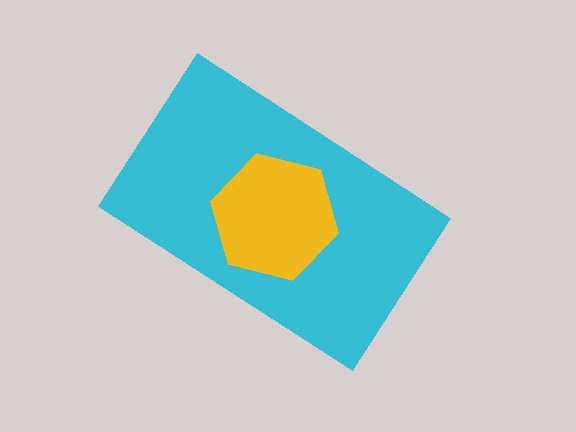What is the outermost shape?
The cyan rectangle.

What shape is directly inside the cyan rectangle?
The yellow hexagon.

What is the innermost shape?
The yellow hexagon.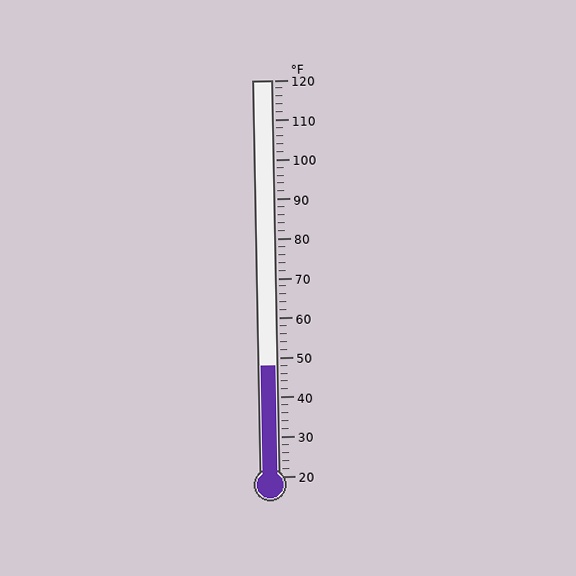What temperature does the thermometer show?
The thermometer shows approximately 48°F.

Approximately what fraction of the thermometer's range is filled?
The thermometer is filled to approximately 30% of its range.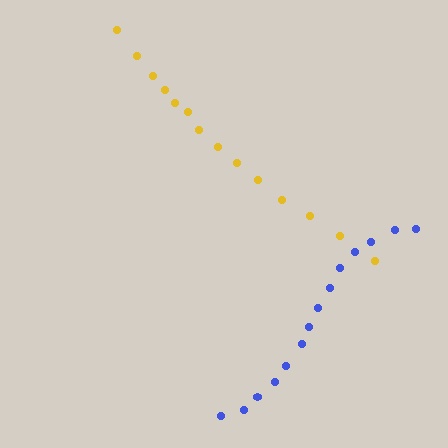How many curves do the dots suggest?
There are 2 distinct paths.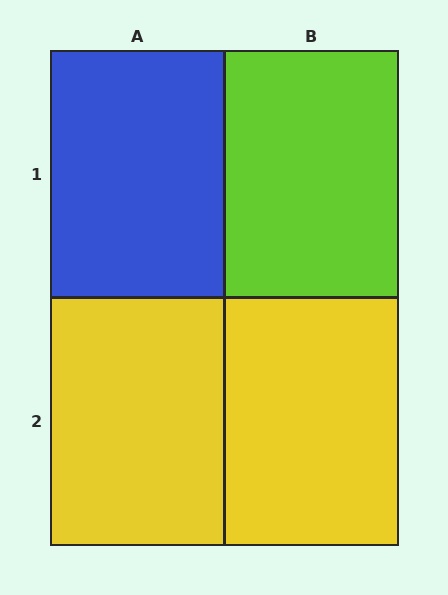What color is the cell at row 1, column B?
Lime.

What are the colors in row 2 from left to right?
Yellow, yellow.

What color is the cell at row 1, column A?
Blue.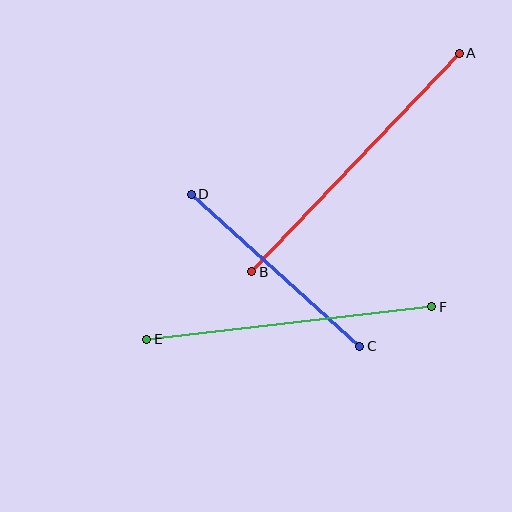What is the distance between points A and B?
The distance is approximately 302 pixels.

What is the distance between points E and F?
The distance is approximately 287 pixels.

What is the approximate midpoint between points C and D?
The midpoint is at approximately (275, 270) pixels.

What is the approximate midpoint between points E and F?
The midpoint is at approximately (289, 323) pixels.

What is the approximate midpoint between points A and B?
The midpoint is at approximately (355, 162) pixels.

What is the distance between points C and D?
The distance is approximately 227 pixels.